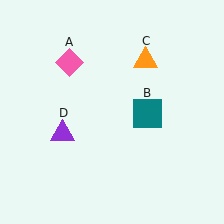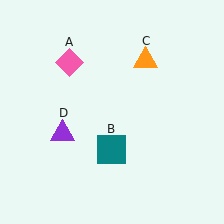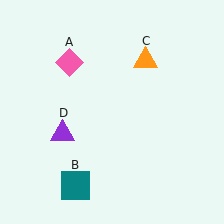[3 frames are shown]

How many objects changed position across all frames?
1 object changed position: teal square (object B).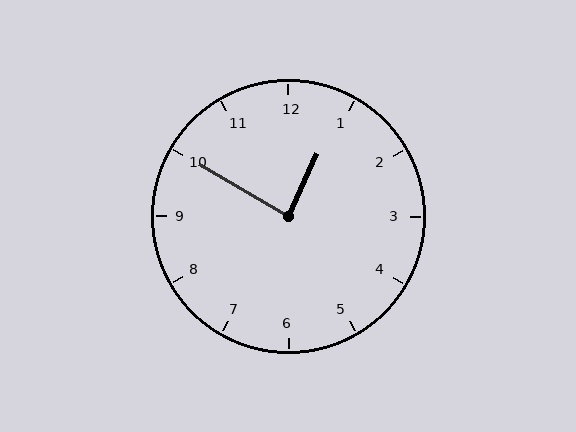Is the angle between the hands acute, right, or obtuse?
It is right.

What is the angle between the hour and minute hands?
Approximately 85 degrees.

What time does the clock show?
12:50.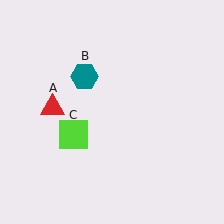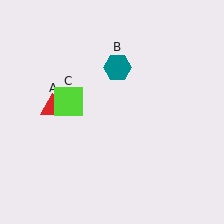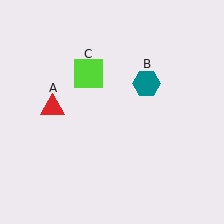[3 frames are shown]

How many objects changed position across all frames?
2 objects changed position: teal hexagon (object B), lime square (object C).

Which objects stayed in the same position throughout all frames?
Red triangle (object A) remained stationary.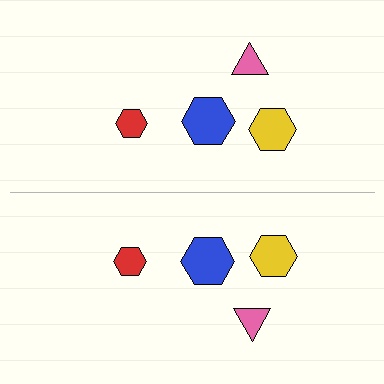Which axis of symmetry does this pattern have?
The pattern has a horizontal axis of symmetry running through the center of the image.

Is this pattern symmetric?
Yes, this pattern has bilateral (reflection) symmetry.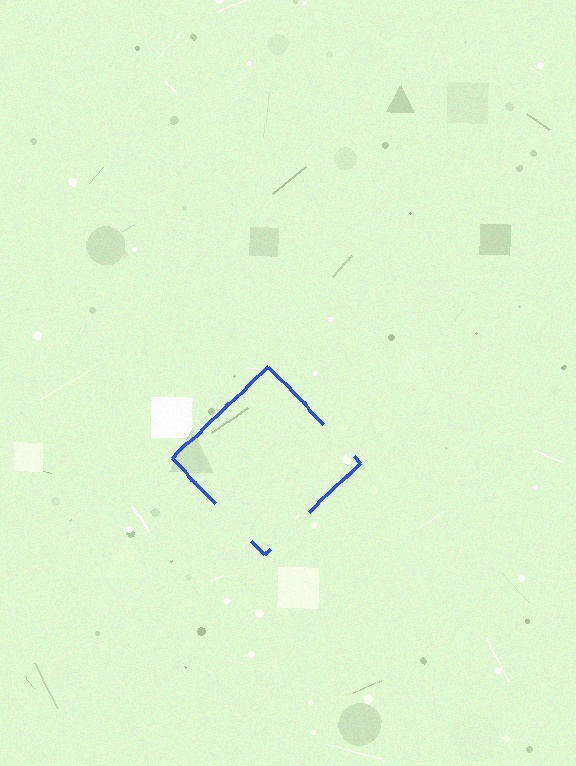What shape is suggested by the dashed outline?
The dashed outline suggests a diamond.